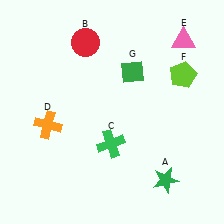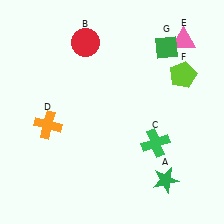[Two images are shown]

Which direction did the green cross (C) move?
The green cross (C) moved right.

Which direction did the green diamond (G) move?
The green diamond (G) moved right.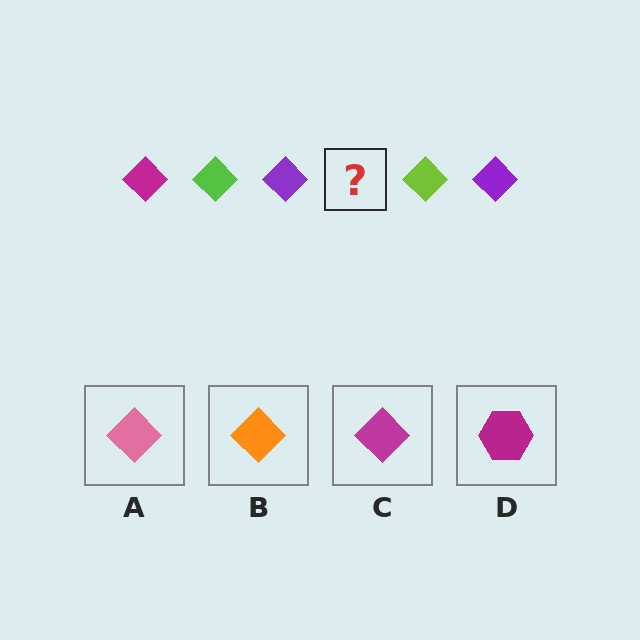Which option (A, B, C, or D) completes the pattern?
C.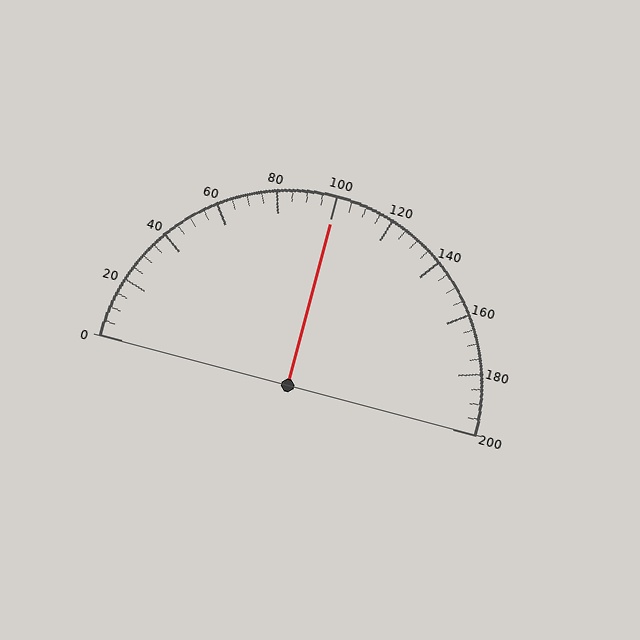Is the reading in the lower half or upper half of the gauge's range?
The reading is in the upper half of the range (0 to 200).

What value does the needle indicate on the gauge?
The needle indicates approximately 100.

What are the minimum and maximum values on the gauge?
The gauge ranges from 0 to 200.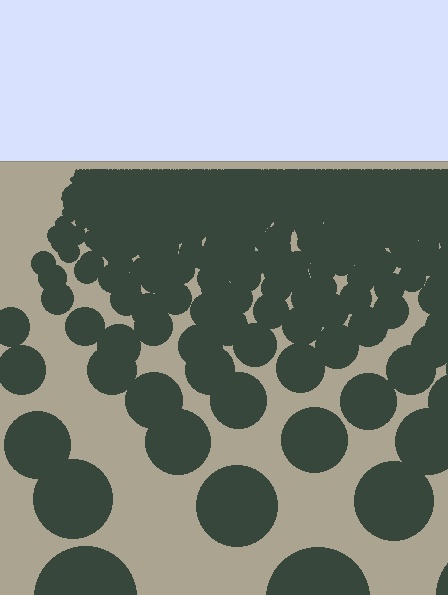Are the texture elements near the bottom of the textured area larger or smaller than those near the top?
Larger. Near the bottom, elements are closer to the viewer and appear at a bigger on-screen size.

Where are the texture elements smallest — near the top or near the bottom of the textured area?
Near the top.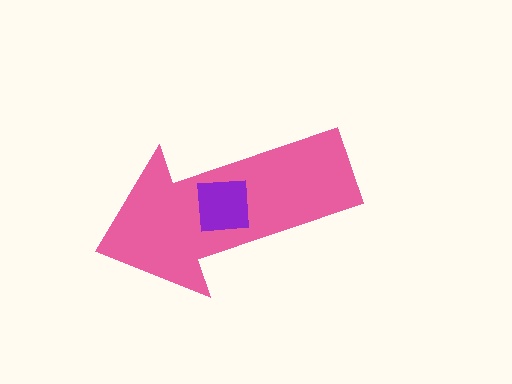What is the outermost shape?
The pink arrow.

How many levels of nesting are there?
2.